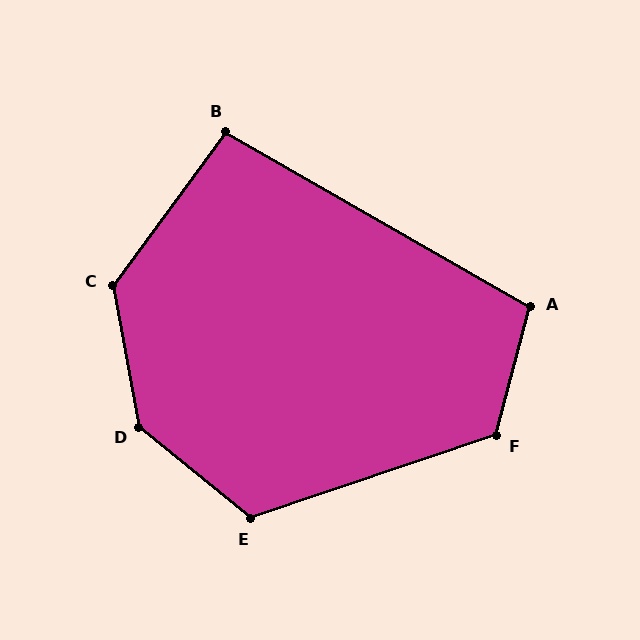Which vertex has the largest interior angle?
D, at approximately 140 degrees.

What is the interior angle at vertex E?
Approximately 122 degrees (obtuse).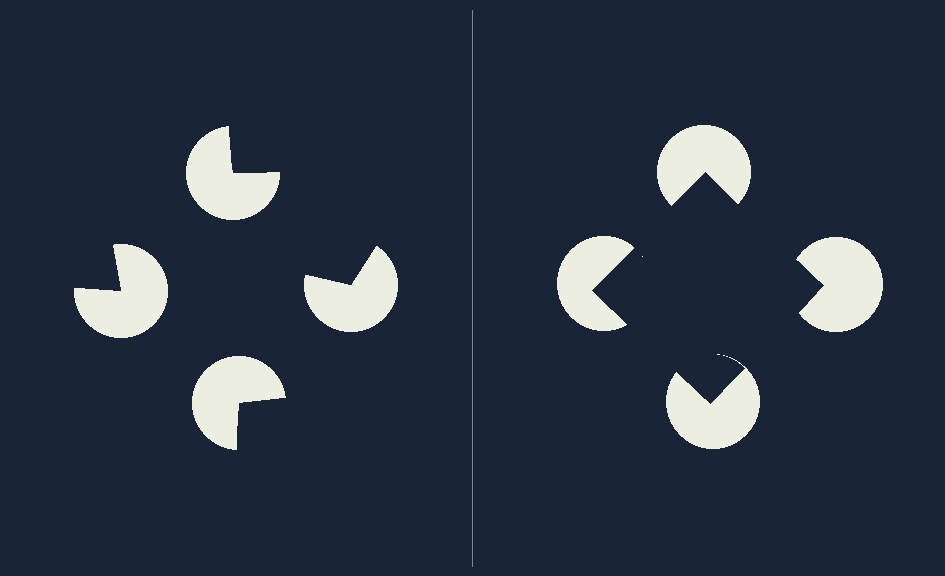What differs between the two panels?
The pac-man discs are positioned identically on both sides; only the wedge orientations differ. On the right they align to a square; on the left they are misaligned.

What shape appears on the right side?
An illusory square.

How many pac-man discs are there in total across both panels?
8 — 4 on each side.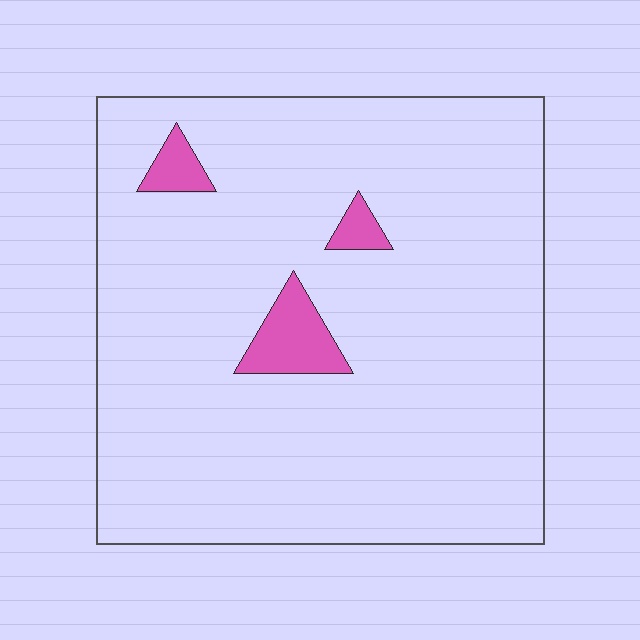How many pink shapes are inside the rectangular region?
3.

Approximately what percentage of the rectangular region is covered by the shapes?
Approximately 5%.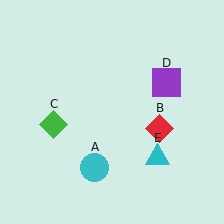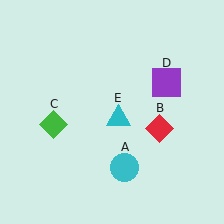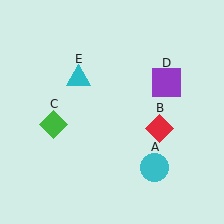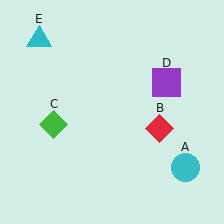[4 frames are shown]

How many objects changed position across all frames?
2 objects changed position: cyan circle (object A), cyan triangle (object E).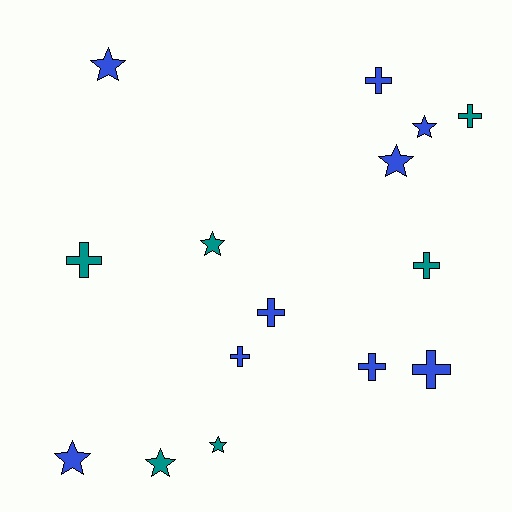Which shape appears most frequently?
Cross, with 8 objects.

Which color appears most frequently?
Blue, with 9 objects.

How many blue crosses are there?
There are 5 blue crosses.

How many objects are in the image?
There are 15 objects.